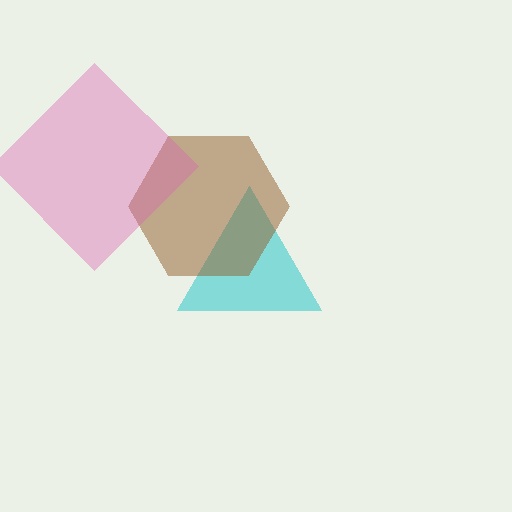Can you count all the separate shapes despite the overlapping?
Yes, there are 3 separate shapes.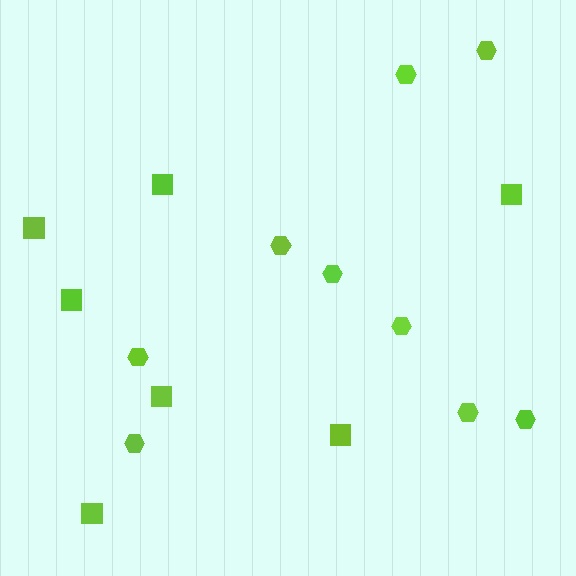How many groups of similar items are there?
There are 2 groups: one group of hexagons (9) and one group of squares (7).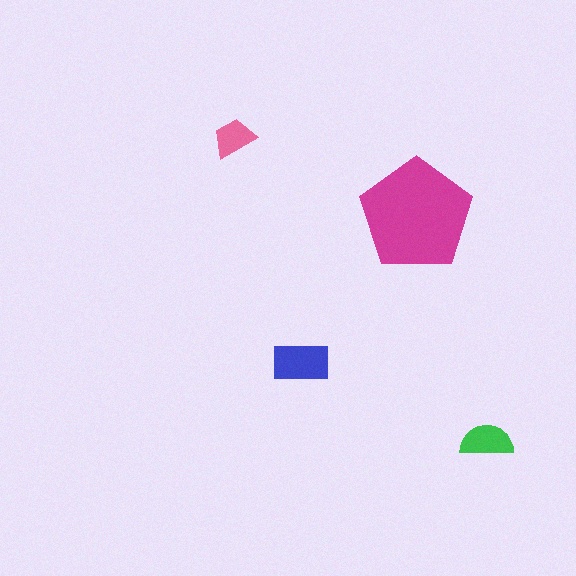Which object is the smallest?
The pink trapezoid.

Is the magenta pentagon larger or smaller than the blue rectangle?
Larger.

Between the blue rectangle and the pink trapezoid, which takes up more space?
The blue rectangle.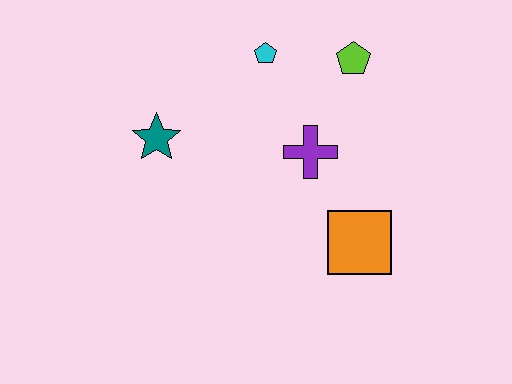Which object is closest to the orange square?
The purple cross is closest to the orange square.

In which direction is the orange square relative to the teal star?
The orange square is to the right of the teal star.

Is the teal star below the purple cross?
No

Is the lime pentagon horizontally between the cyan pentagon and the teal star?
No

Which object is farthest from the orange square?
The teal star is farthest from the orange square.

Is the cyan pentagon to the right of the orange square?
No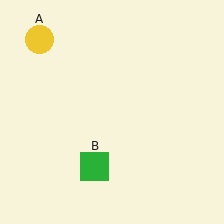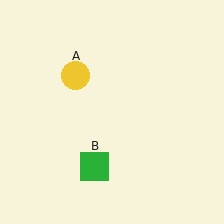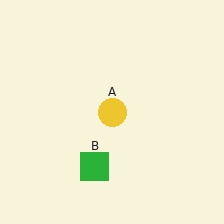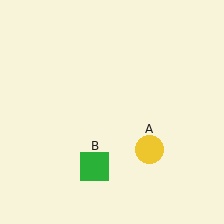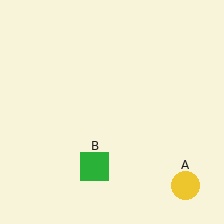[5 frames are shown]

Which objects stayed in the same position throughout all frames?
Green square (object B) remained stationary.